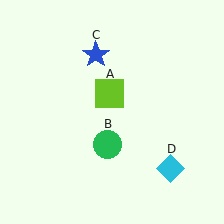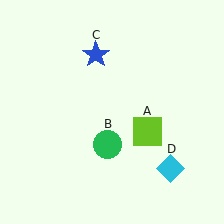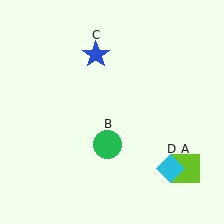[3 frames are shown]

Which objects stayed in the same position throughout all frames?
Green circle (object B) and blue star (object C) and cyan diamond (object D) remained stationary.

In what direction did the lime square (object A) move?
The lime square (object A) moved down and to the right.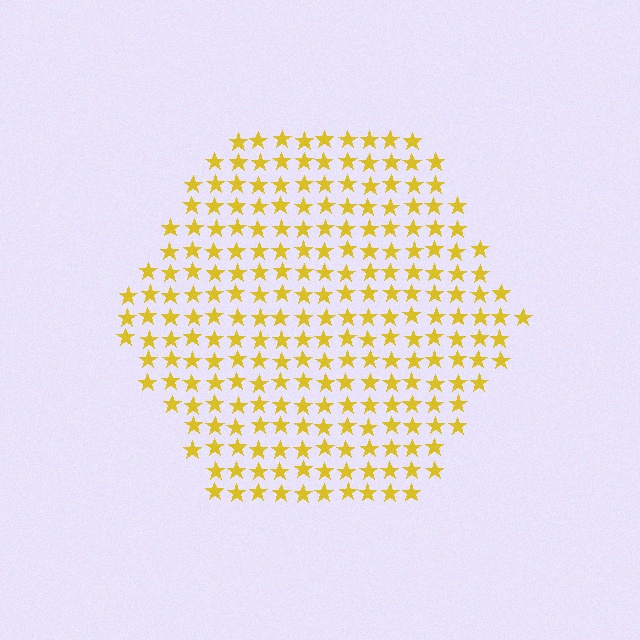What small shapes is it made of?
It is made of small stars.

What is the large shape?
The large shape is a hexagon.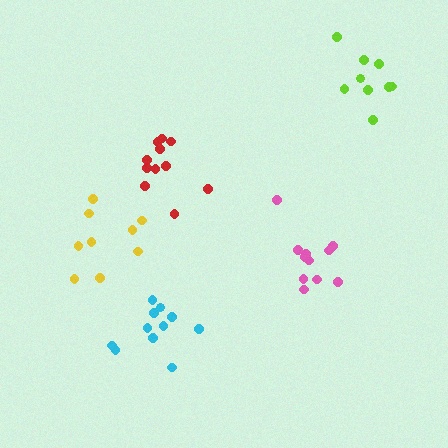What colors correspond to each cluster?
The clusters are colored: pink, red, yellow, lime, cyan.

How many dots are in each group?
Group 1: 11 dots, Group 2: 11 dots, Group 3: 9 dots, Group 4: 9 dots, Group 5: 11 dots (51 total).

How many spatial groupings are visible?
There are 5 spatial groupings.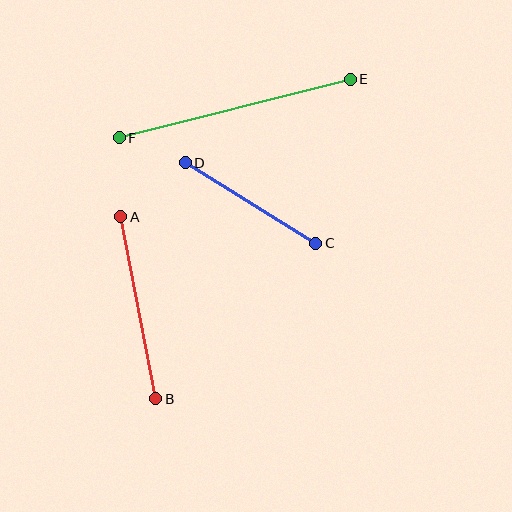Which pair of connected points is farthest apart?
Points E and F are farthest apart.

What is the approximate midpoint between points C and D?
The midpoint is at approximately (250, 203) pixels.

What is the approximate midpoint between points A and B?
The midpoint is at approximately (138, 308) pixels.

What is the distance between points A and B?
The distance is approximately 185 pixels.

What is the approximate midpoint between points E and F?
The midpoint is at approximately (235, 108) pixels.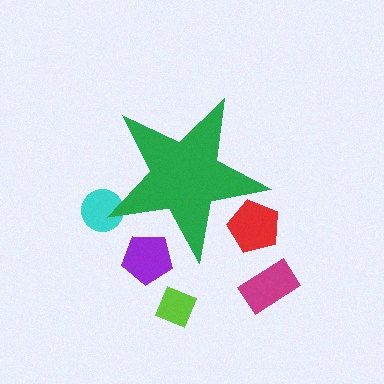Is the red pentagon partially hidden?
Yes, the red pentagon is partially hidden behind the green star.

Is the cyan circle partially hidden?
Yes, the cyan circle is partially hidden behind the green star.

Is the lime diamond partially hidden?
No, the lime diamond is fully visible.